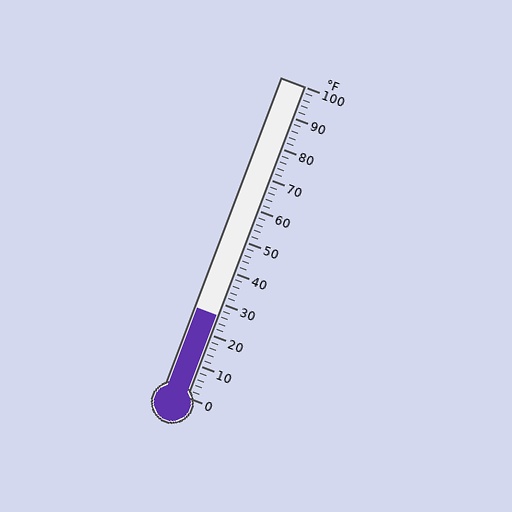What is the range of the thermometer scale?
The thermometer scale ranges from 0°F to 100°F.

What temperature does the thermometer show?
The thermometer shows approximately 26°F.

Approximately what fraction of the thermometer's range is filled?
The thermometer is filled to approximately 25% of its range.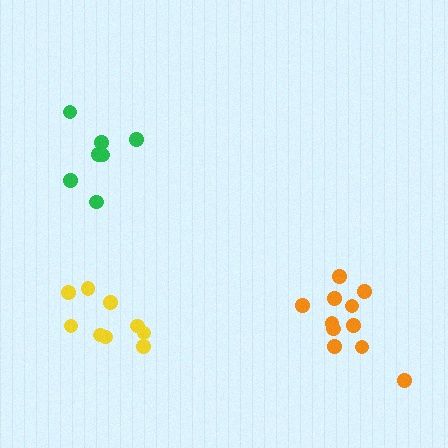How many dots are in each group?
Group 1: 11 dots, Group 2: 7 dots, Group 3: 9 dots (27 total).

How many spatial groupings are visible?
There are 3 spatial groupings.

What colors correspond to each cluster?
The clusters are colored: orange, green, yellow.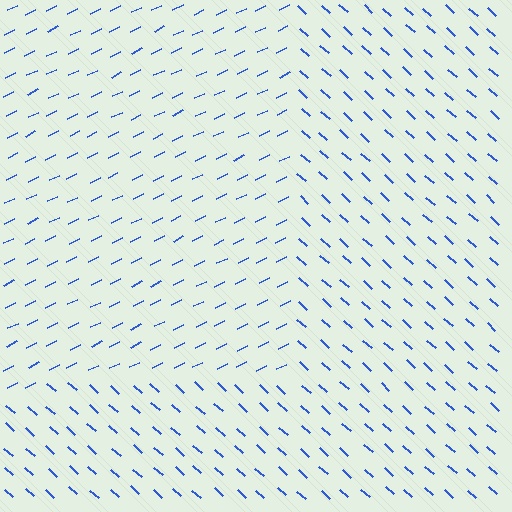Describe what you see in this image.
The image is filled with small blue line segments. A rectangle region in the image has lines oriented differently from the surrounding lines, creating a visible texture boundary.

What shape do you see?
I see a rectangle.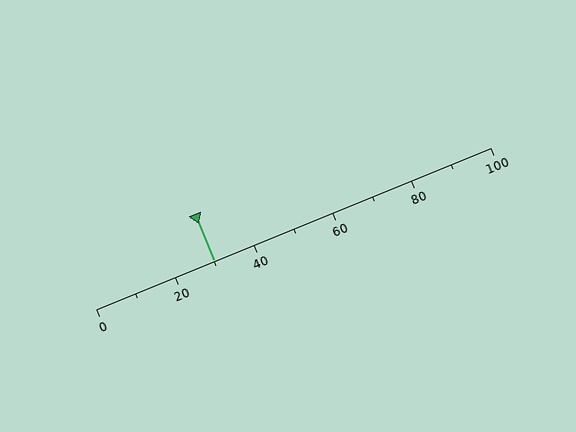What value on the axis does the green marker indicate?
The marker indicates approximately 30.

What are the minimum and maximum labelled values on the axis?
The axis runs from 0 to 100.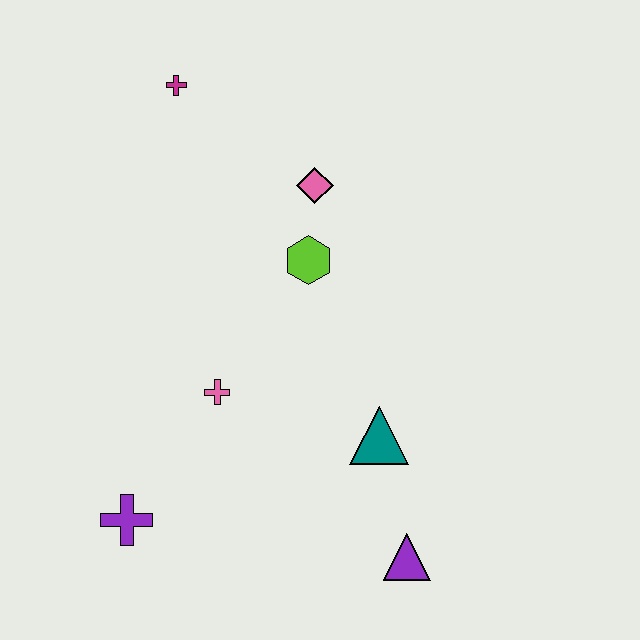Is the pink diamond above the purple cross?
Yes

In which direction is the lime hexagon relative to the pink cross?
The lime hexagon is above the pink cross.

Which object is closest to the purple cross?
The pink cross is closest to the purple cross.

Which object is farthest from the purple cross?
The magenta cross is farthest from the purple cross.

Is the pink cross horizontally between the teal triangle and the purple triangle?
No